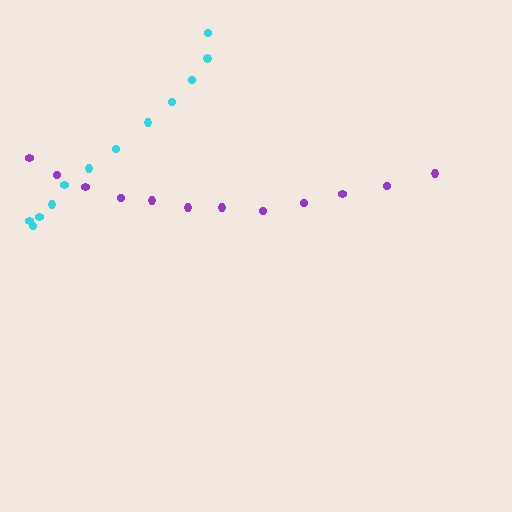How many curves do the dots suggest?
There are 2 distinct paths.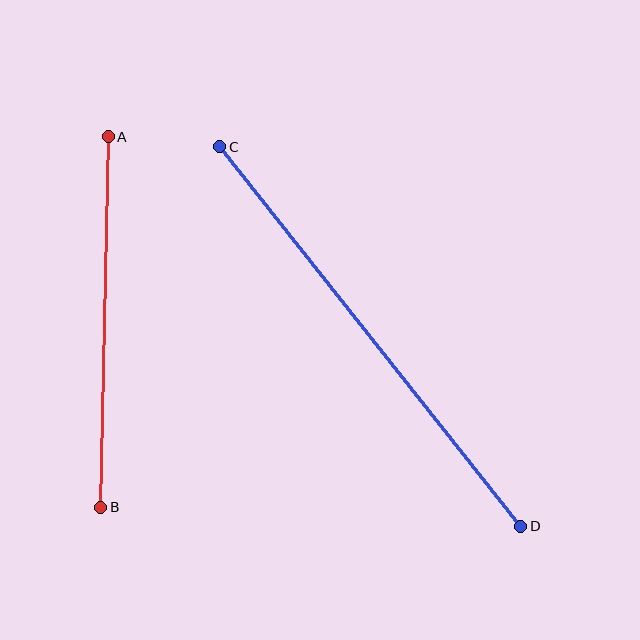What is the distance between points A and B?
The distance is approximately 371 pixels.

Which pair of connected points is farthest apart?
Points C and D are farthest apart.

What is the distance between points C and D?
The distance is approximately 484 pixels.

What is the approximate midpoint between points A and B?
The midpoint is at approximately (104, 322) pixels.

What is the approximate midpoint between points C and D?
The midpoint is at approximately (370, 337) pixels.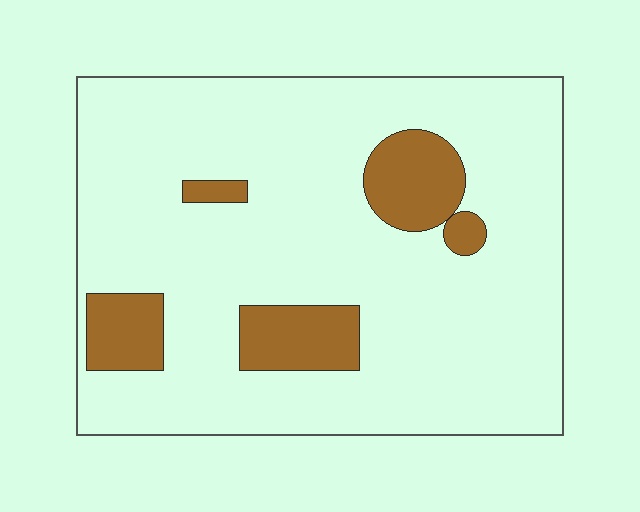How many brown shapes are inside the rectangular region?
5.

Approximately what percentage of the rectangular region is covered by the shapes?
Approximately 15%.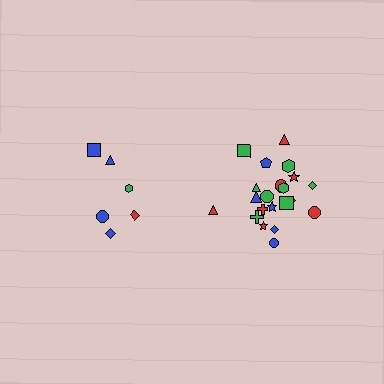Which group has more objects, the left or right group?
The right group.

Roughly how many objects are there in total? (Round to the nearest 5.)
Roughly 30 objects in total.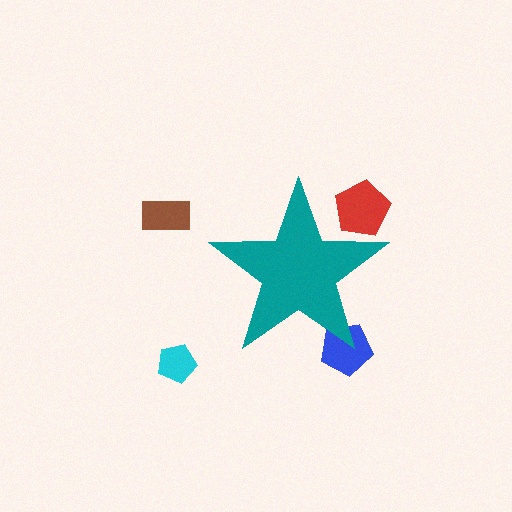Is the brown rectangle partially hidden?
No, the brown rectangle is fully visible.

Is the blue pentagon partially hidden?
Yes, the blue pentagon is partially hidden behind the teal star.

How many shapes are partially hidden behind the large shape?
2 shapes are partially hidden.